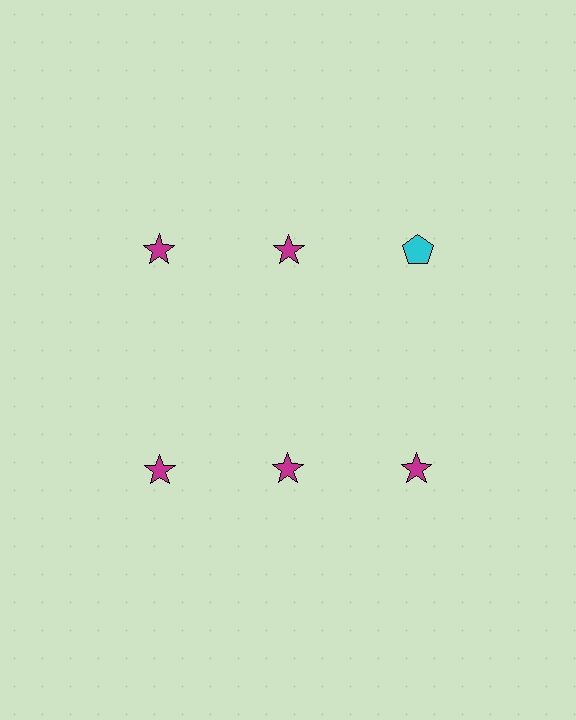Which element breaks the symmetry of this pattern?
The cyan pentagon in the top row, center column breaks the symmetry. All other shapes are magenta stars.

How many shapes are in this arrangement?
There are 6 shapes arranged in a grid pattern.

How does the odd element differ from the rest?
It differs in both color (cyan instead of magenta) and shape (pentagon instead of star).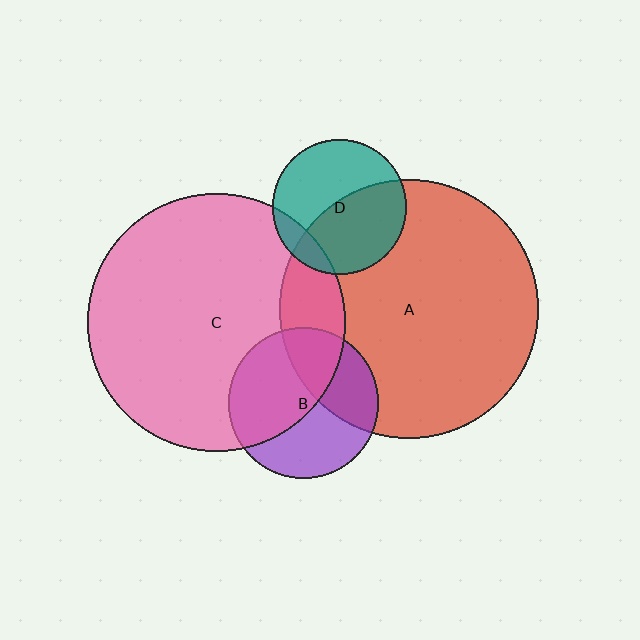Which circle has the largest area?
Circle A (red).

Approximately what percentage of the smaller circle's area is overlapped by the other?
Approximately 50%.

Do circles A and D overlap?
Yes.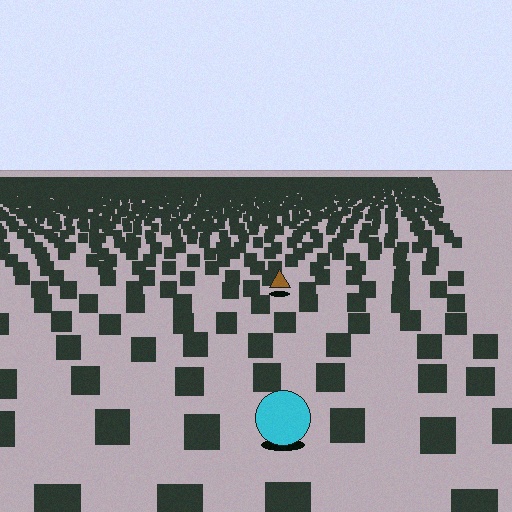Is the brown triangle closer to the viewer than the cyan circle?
No. The cyan circle is closer — you can tell from the texture gradient: the ground texture is coarser near it.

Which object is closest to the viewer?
The cyan circle is closest. The texture marks near it are larger and more spread out.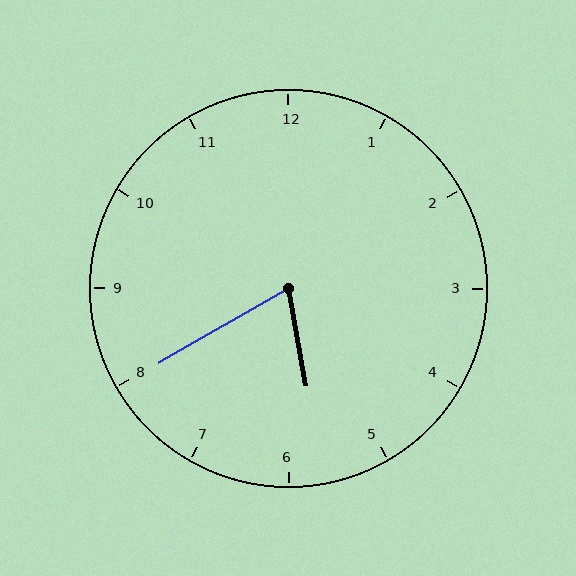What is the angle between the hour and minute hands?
Approximately 70 degrees.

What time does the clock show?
5:40.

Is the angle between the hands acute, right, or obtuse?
It is acute.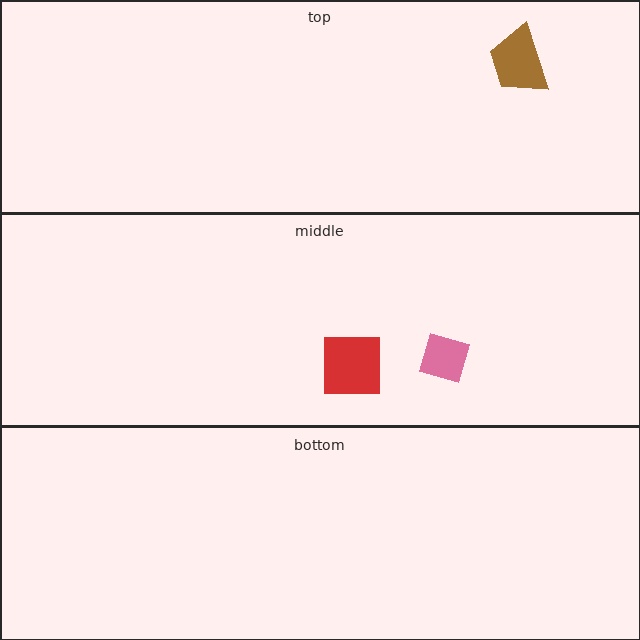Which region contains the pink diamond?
The middle region.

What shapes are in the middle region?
The red square, the pink diamond.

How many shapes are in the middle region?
2.